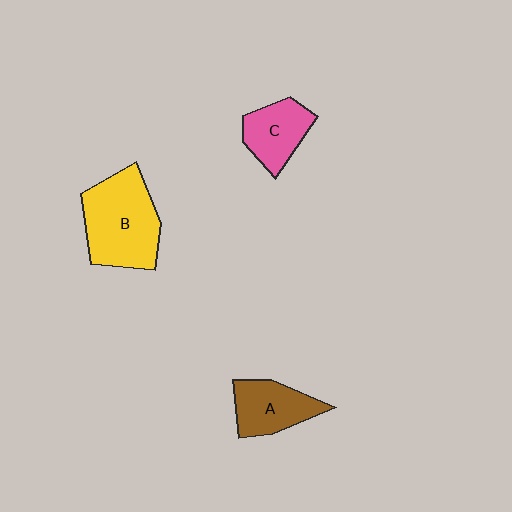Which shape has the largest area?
Shape B (yellow).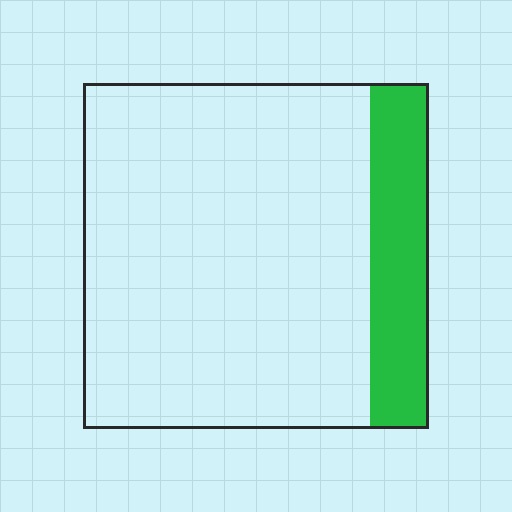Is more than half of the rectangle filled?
No.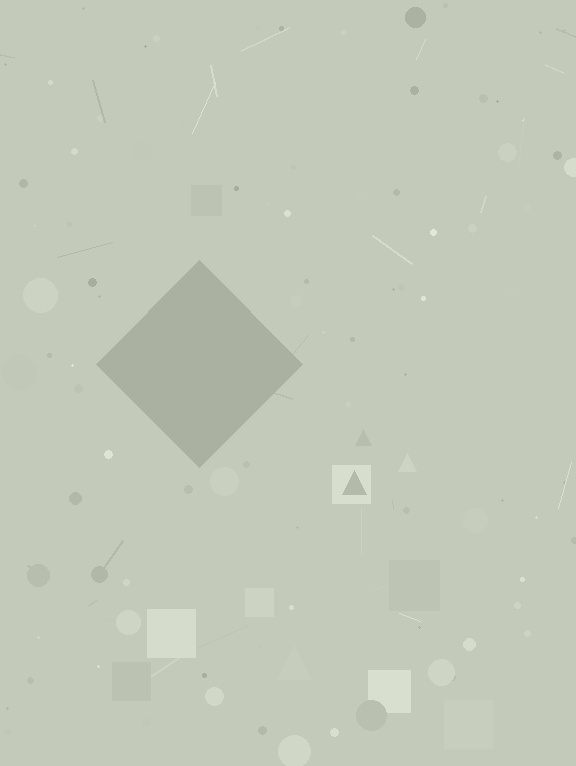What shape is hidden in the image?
A diamond is hidden in the image.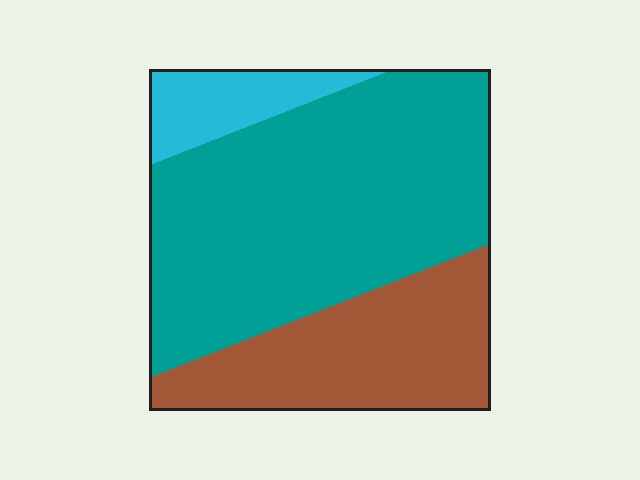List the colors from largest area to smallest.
From largest to smallest: teal, brown, cyan.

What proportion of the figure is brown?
Brown takes up between a quarter and a half of the figure.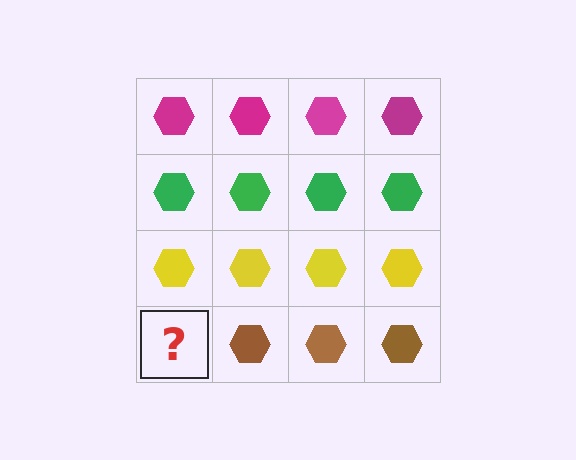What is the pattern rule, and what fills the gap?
The rule is that each row has a consistent color. The gap should be filled with a brown hexagon.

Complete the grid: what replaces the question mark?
The question mark should be replaced with a brown hexagon.